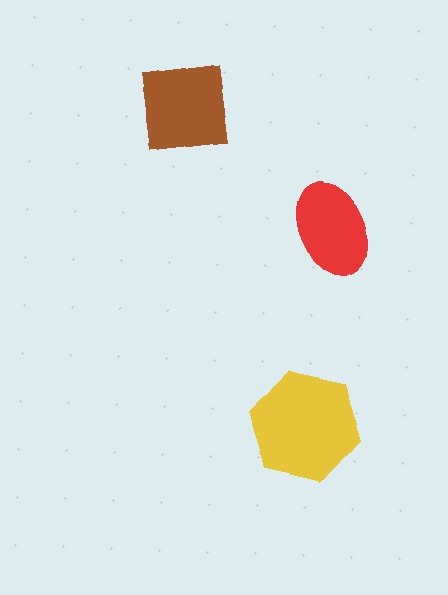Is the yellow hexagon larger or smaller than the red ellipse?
Larger.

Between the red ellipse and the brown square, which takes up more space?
The brown square.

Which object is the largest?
The yellow hexagon.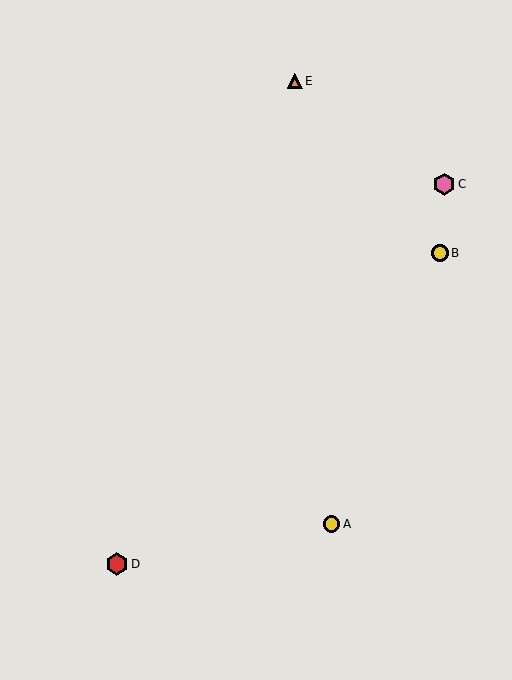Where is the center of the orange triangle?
The center of the orange triangle is at (295, 81).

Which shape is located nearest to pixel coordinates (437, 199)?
The pink hexagon (labeled C) at (444, 184) is nearest to that location.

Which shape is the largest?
The red hexagon (labeled D) is the largest.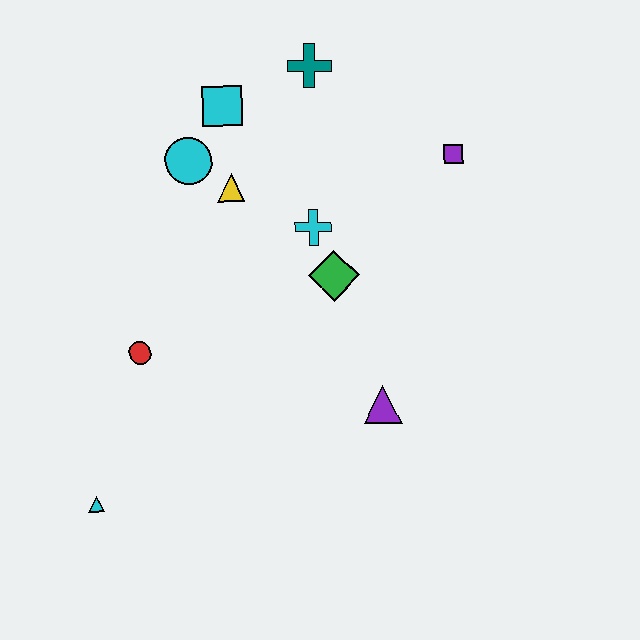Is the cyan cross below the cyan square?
Yes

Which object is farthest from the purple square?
The cyan triangle is farthest from the purple square.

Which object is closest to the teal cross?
The cyan square is closest to the teal cross.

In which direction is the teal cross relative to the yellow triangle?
The teal cross is above the yellow triangle.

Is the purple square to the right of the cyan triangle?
Yes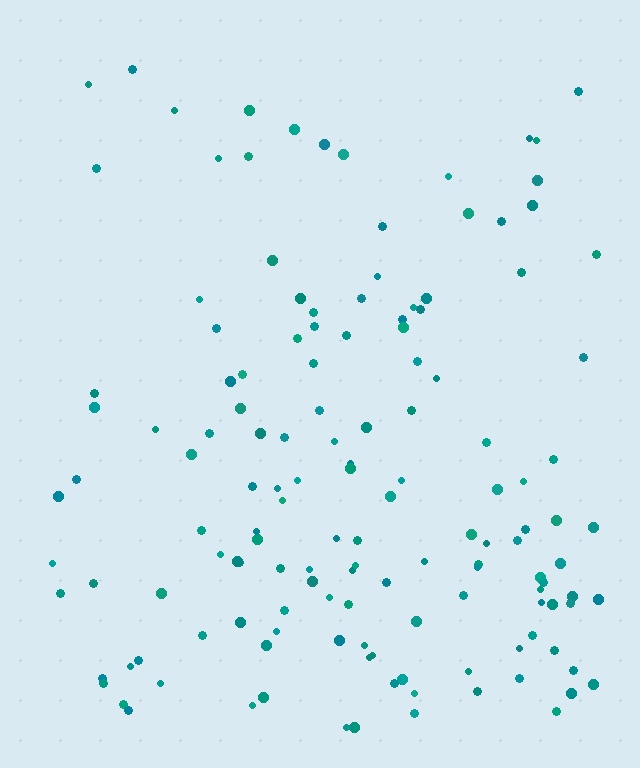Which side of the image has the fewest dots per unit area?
The top.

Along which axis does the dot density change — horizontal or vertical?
Vertical.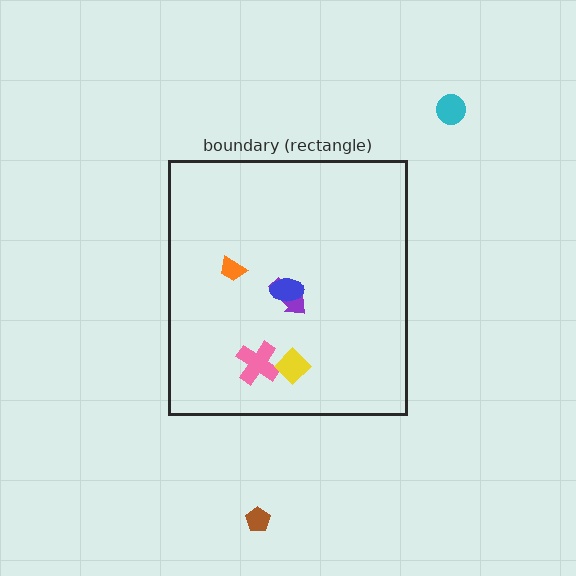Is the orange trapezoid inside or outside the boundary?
Inside.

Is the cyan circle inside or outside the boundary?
Outside.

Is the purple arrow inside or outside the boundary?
Inside.